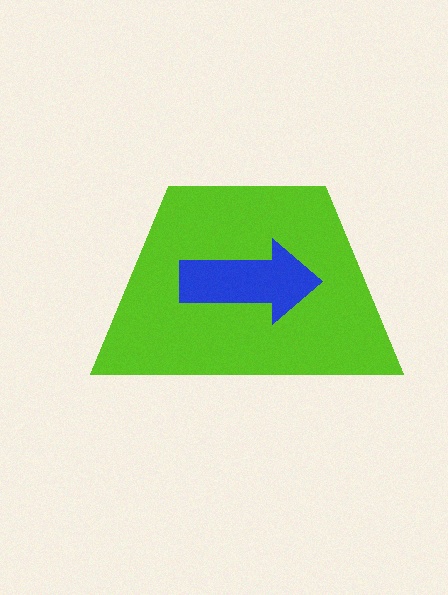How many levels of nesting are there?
2.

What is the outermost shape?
The lime trapezoid.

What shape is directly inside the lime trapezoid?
The blue arrow.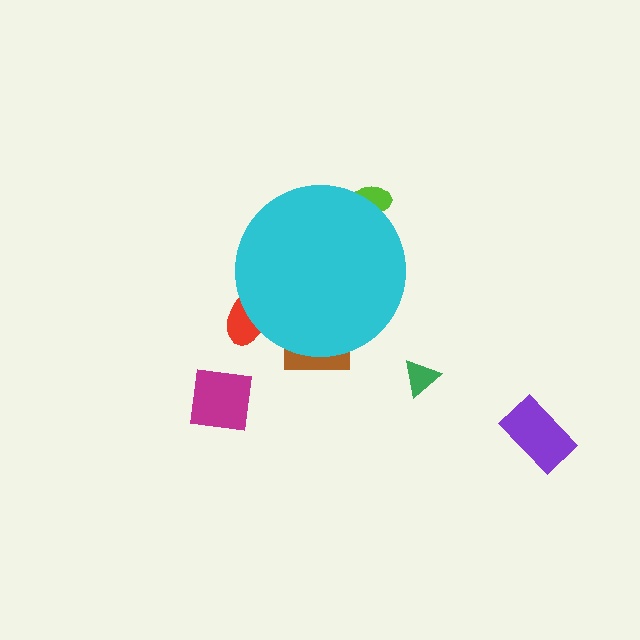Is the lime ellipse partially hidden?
Yes, the lime ellipse is partially hidden behind the cyan circle.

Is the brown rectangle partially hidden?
Yes, the brown rectangle is partially hidden behind the cyan circle.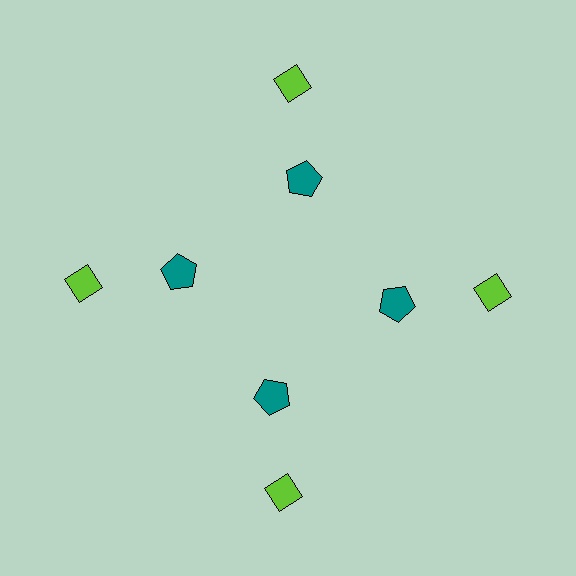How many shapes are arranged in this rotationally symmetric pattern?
There are 8 shapes, arranged in 4 groups of 2.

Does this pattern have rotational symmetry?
Yes, this pattern has 4-fold rotational symmetry. It looks the same after rotating 90 degrees around the center.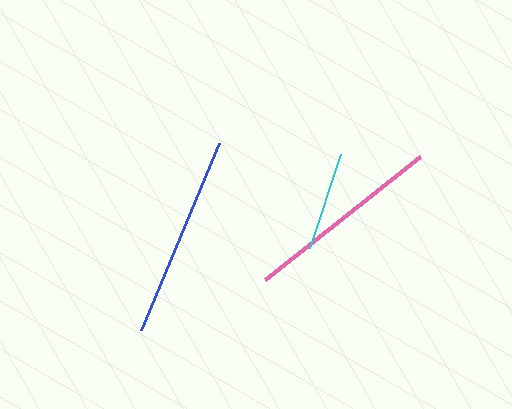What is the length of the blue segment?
The blue segment is approximately 203 pixels long.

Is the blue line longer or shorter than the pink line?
The blue line is longer than the pink line.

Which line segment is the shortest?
The cyan line is the shortest at approximately 99 pixels.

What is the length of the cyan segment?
The cyan segment is approximately 99 pixels long.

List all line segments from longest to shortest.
From longest to shortest: blue, pink, cyan.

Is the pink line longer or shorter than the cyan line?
The pink line is longer than the cyan line.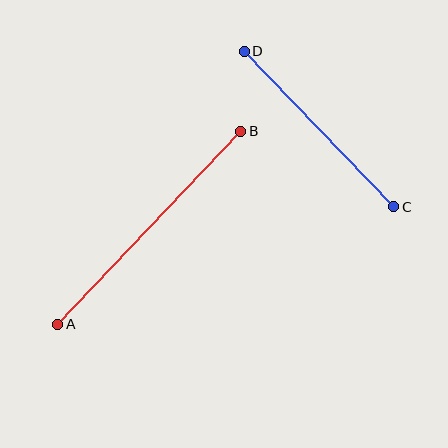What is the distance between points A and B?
The distance is approximately 266 pixels.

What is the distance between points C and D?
The distance is approximately 216 pixels.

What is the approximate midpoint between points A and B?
The midpoint is at approximately (149, 228) pixels.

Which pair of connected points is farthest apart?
Points A and B are farthest apart.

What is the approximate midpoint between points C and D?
The midpoint is at approximately (319, 129) pixels.